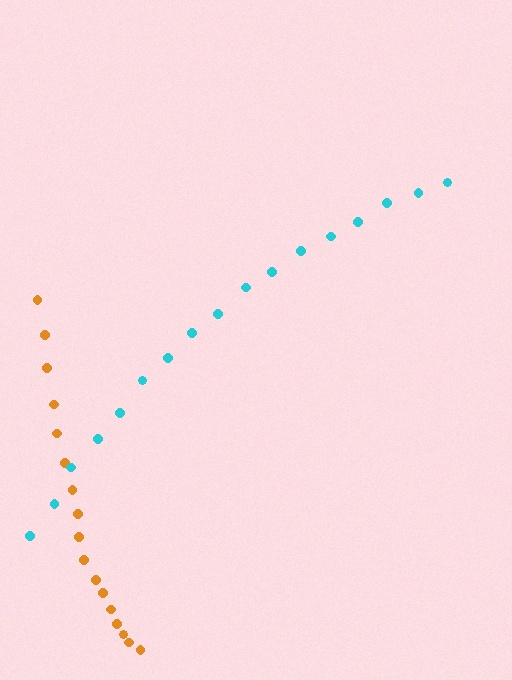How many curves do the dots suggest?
There are 2 distinct paths.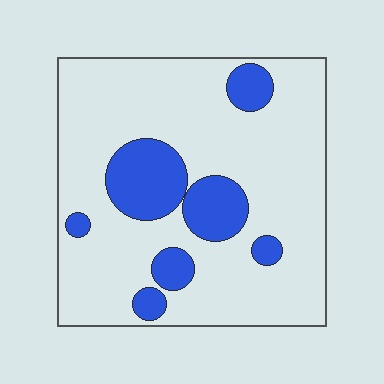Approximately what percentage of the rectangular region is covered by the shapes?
Approximately 20%.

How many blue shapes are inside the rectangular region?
7.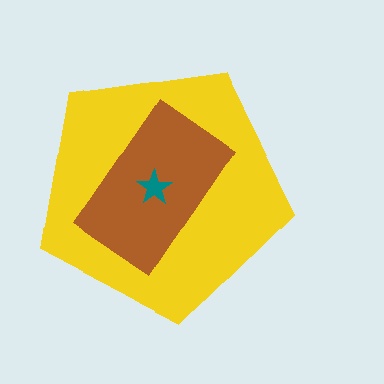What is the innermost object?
The teal star.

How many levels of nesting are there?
3.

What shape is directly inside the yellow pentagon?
The brown rectangle.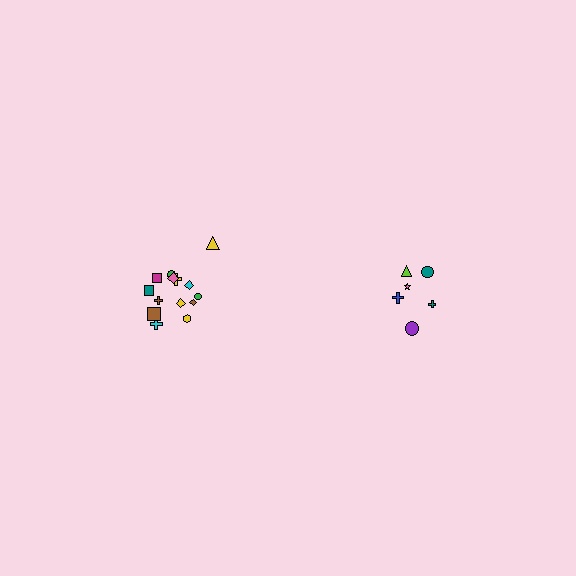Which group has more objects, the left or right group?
The left group.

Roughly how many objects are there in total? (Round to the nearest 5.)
Roughly 20 objects in total.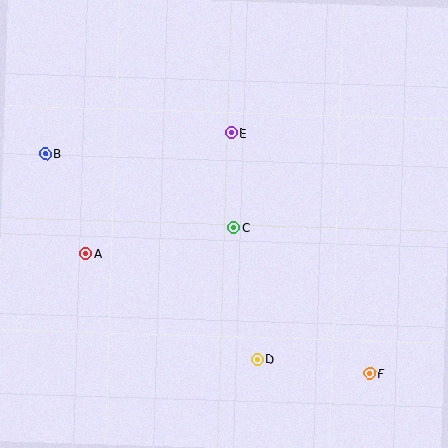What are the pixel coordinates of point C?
Point C is at (233, 228).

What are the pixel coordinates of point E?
Point E is at (231, 133).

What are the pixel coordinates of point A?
Point A is at (86, 253).